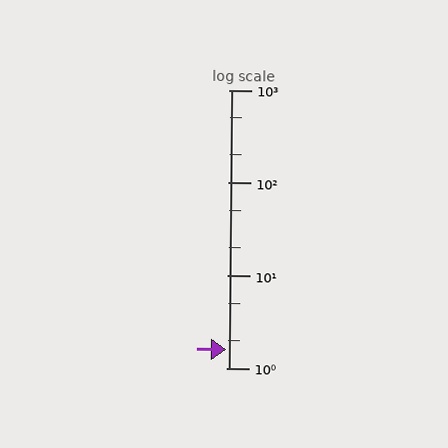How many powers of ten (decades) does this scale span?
The scale spans 3 decades, from 1 to 1000.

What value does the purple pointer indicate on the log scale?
The pointer indicates approximately 1.6.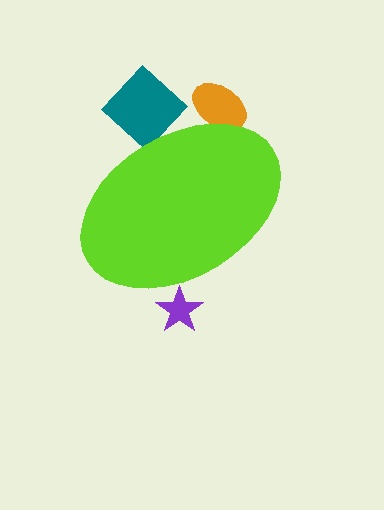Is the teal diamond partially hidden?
Yes, the teal diamond is partially hidden behind the lime ellipse.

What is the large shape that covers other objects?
A lime ellipse.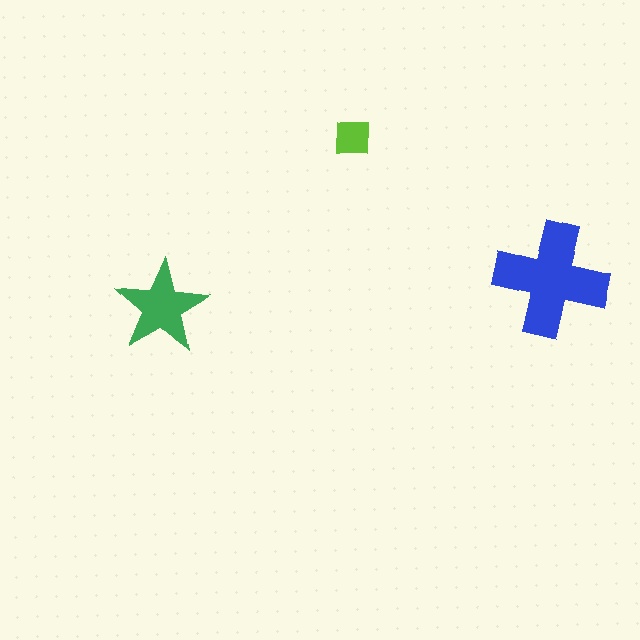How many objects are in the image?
There are 3 objects in the image.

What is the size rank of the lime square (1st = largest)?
3rd.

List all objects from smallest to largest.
The lime square, the green star, the blue cross.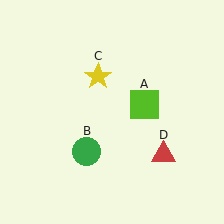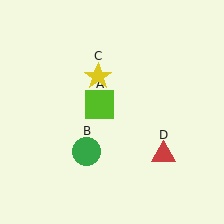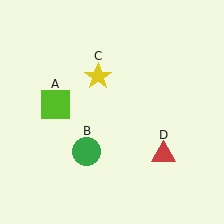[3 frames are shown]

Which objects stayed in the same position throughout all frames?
Green circle (object B) and yellow star (object C) and red triangle (object D) remained stationary.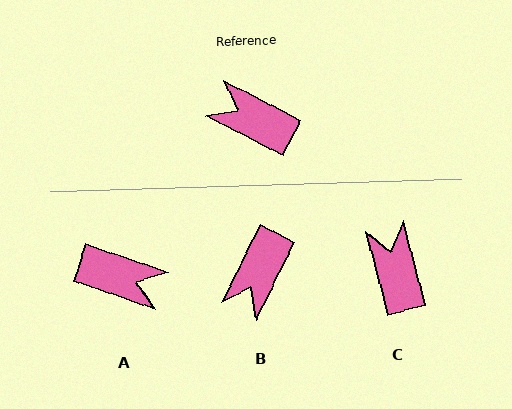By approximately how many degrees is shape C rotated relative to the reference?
Approximately 48 degrees clockwise.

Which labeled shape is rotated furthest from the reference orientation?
A, about 172 degrees away.